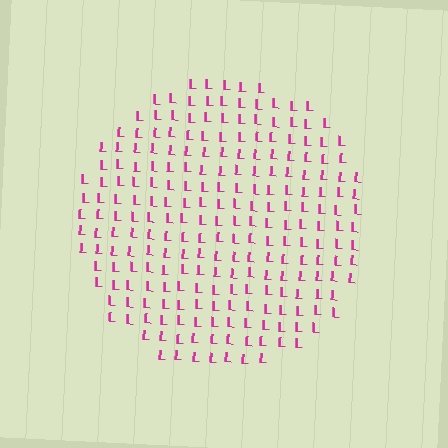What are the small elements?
The small elements are letter L's.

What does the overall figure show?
The overall figure shows a circle.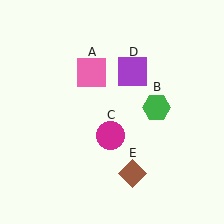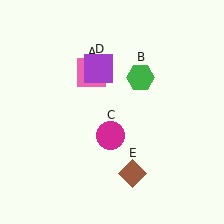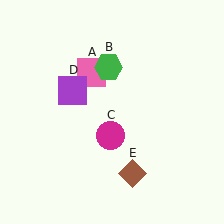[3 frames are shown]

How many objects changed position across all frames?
2 objects changed position: green hexagon (object B), purple square (object D).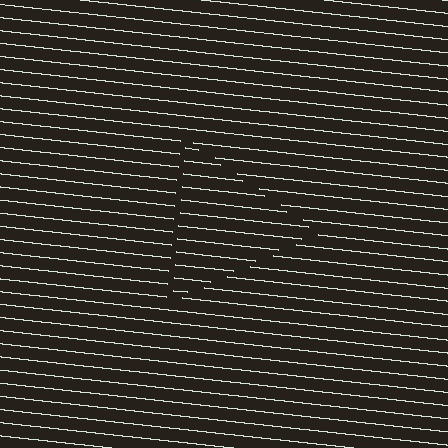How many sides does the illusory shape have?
3 sides — the line-ends trace a triangle.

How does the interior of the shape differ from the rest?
The interior of the shape contains the same grating, shifted by half a period — the contour is defined by the phase discontinuity where line-ends from the inner and outer gratings abut.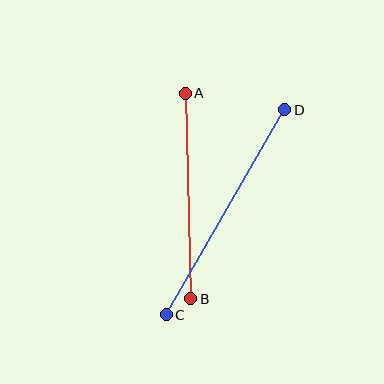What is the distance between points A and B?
The distance is approximately 206 pixels.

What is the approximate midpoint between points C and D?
The midpoint is at approximately (225, 212) pixels.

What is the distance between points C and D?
The distance is approximately 237 pixels.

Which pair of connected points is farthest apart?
Points C and D are farthest apart.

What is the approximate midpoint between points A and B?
The midpoint is at approximately (188, 196) pixels.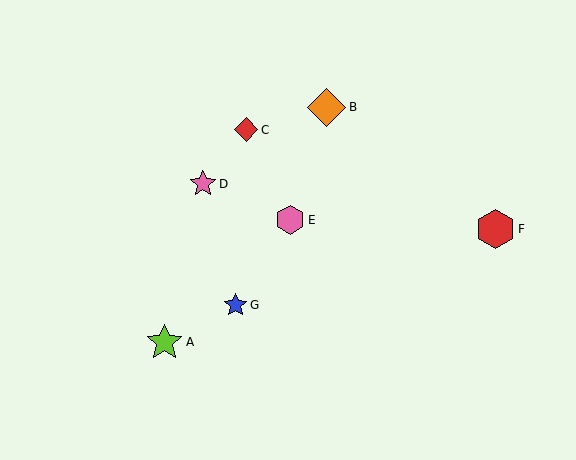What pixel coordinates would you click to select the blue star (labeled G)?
Click at (236, 305) to select the blue star G.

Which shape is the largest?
The red hexagon (labeled F) is the largest.